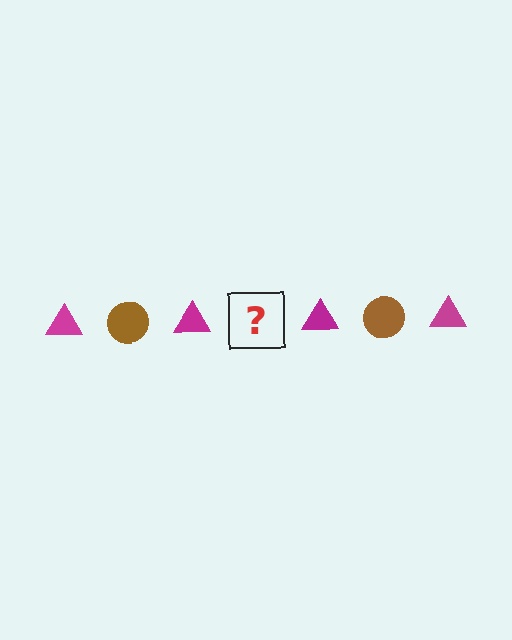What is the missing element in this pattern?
The missing element is a brown circle.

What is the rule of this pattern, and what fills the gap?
The rule is that the pattern alternates between magenta triangle and brown circle. The gap should be filled with a brown circle.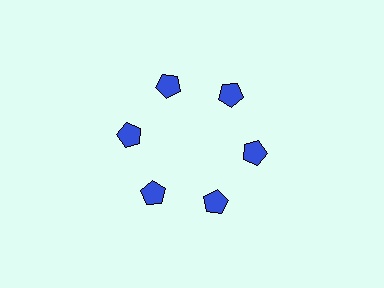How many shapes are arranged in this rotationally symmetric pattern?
There are 6 shapes, arranged in 6 groups of 1.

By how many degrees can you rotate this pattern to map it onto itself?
The pattern maps onto itself every 60 degrees of rotation.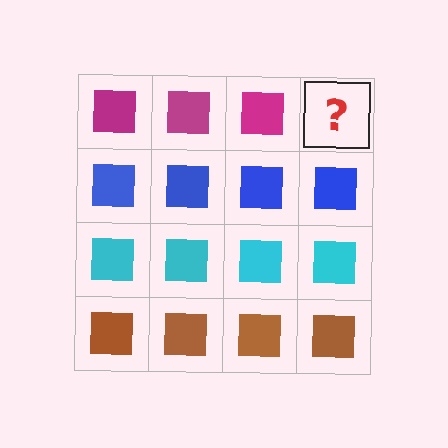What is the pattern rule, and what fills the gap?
The rule is that each row has a consistent color. The gap should be filled with a magenta square.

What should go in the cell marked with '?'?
The missing cell should contain a magenta square.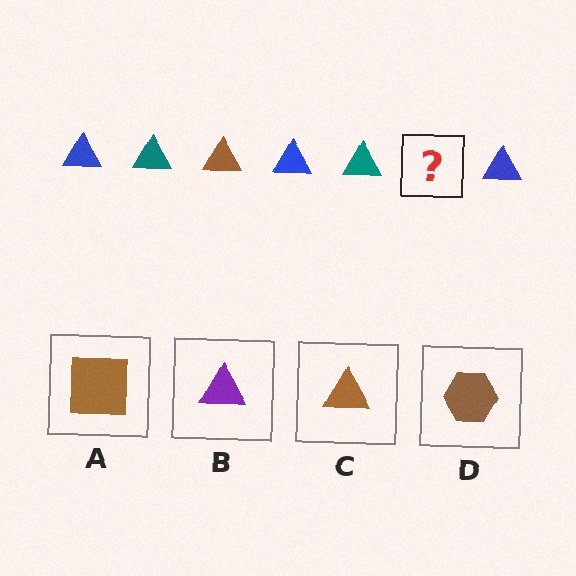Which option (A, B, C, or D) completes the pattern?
C.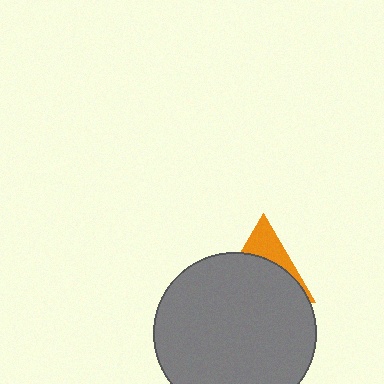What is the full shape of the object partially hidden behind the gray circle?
The partially hidden object is an orange triangle.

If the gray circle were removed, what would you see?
You would see the complete orange triangle.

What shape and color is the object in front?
The object in front is a gray circle.